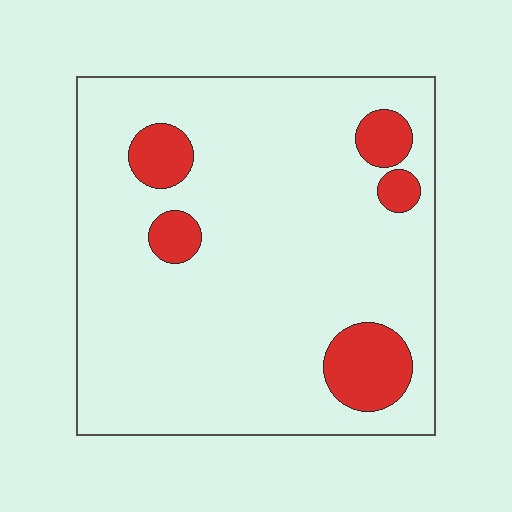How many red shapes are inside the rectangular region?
5.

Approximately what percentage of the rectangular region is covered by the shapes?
Approximately 15%.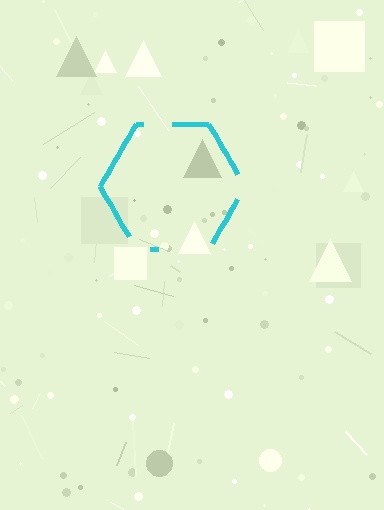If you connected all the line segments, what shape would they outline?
They would outline a hexagon.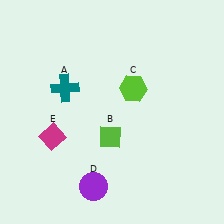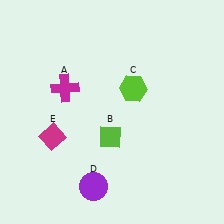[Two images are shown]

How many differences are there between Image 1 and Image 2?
There is 1 difference between the two images.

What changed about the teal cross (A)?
In Image 1, A is teal. In Image 2, it changed to magenta.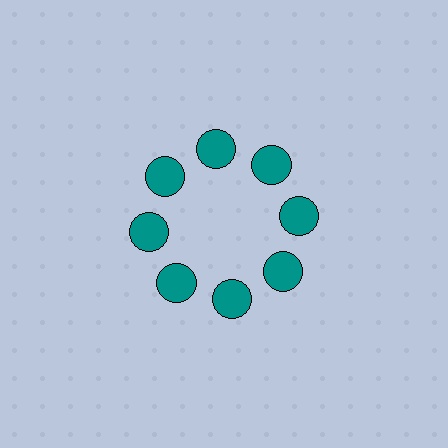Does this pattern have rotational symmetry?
Yes, this pattern has 8-fold rotational symmetry. It looks the same after rotating 45 degrees around the center.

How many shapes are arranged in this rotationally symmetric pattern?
There are 8 shapes, arranged in 8 groups of 1.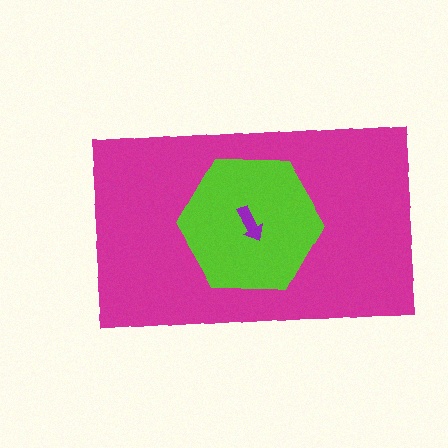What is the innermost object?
The purple arrow.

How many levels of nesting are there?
3.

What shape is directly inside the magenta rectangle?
The lime hexagon.